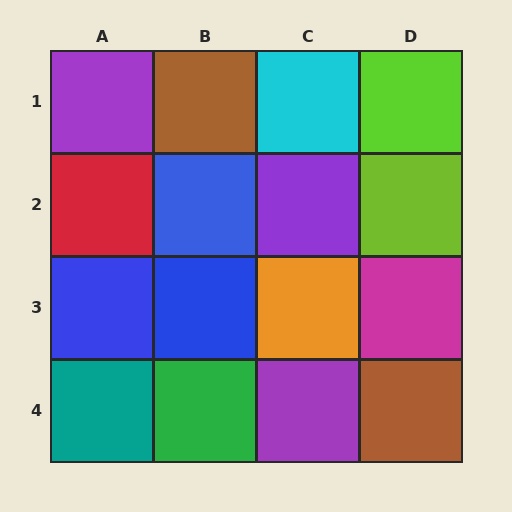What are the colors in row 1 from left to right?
Purple, brown, cyan, lime.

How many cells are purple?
3 cells are purple.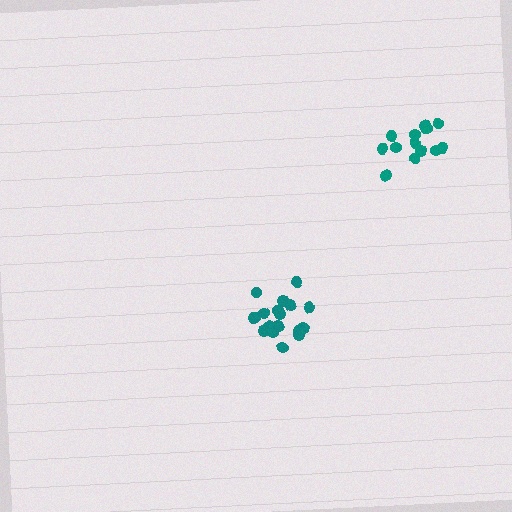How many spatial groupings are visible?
There are 2 spatial groupings.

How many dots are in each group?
Group 1: 13 dots, Group 2: 18 dots (31 total).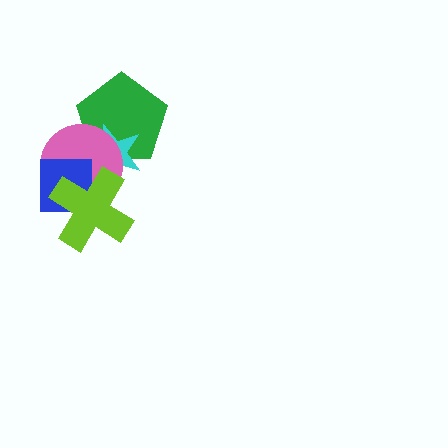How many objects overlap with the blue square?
2 objects overlap with the blue square.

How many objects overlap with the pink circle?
4 objects overlap with the pink circle.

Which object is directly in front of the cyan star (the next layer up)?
The pink circle is directly in front of the cyan star.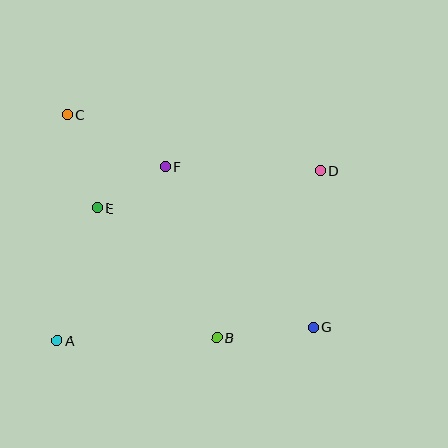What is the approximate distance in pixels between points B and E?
The distance between B and E is approximately 176 pixels.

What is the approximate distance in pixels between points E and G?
The distance between E and G is approximately 246 pixels.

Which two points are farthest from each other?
Points C and G are farthest from each other.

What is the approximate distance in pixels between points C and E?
The distance between C and E is approximately 98 pixels.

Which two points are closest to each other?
Points E and F are closest to each other.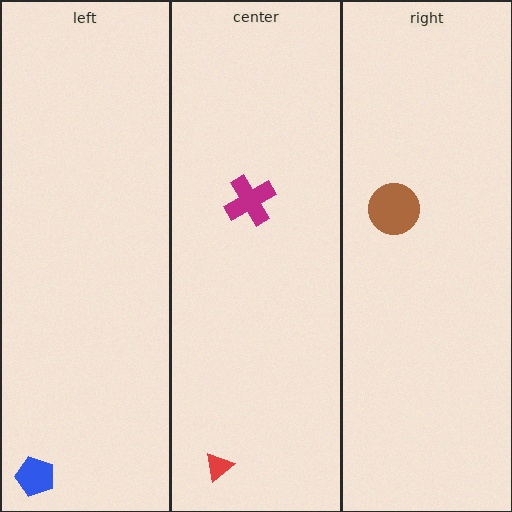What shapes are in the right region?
The brown circle.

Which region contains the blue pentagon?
The left region.